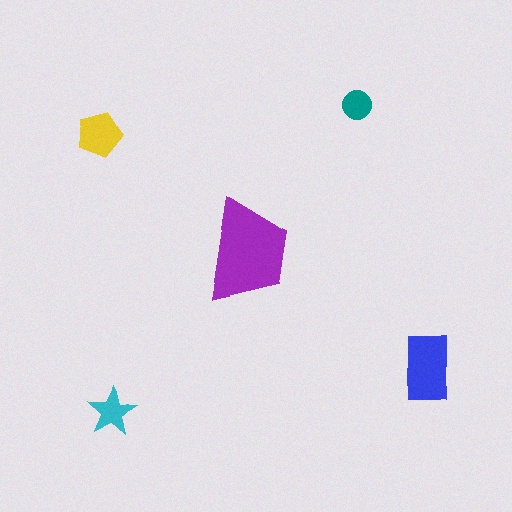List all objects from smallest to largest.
The teal circle, the cyan star, the yellow pentagon, the blue rectangle, the purple trapezoid.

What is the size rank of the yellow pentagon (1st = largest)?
3rd.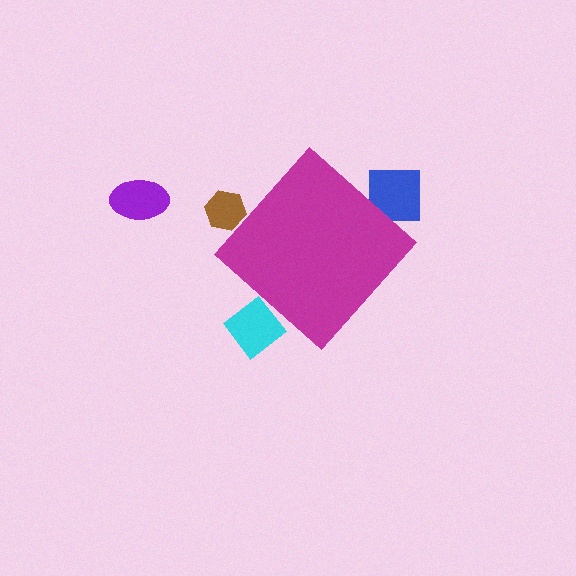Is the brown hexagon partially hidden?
Yes, the brown hexagon is partially hidden behind the magenta diamond.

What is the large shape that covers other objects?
A magenta diamond.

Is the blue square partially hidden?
Yes, the blue square is partially hidden behind the magenta diamond.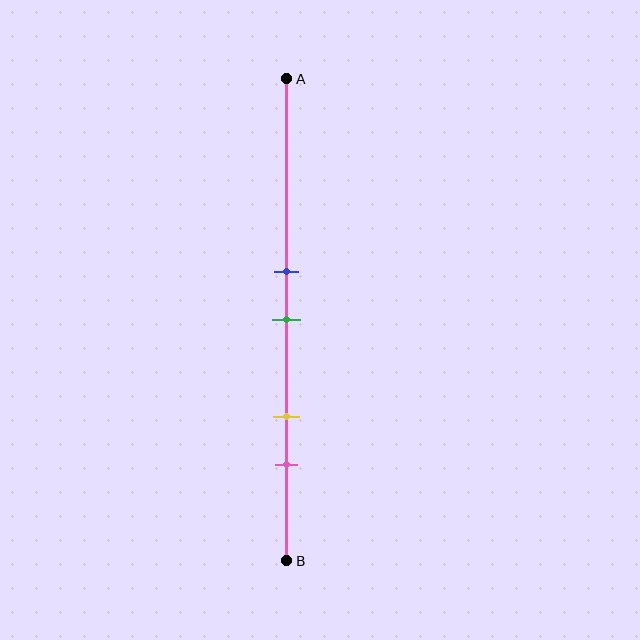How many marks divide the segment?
There are 4 marks dividing the segment.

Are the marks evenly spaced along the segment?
No, the marks are not evenly spaced.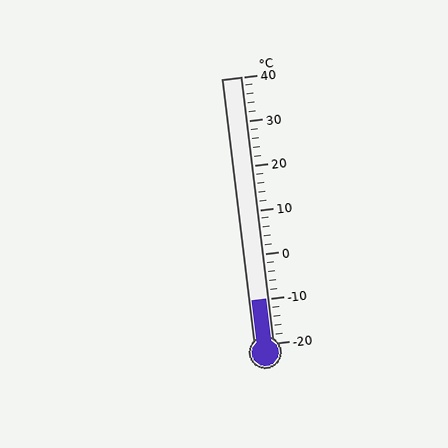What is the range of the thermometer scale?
The thermometer scale ranges from -20°C to 40°C.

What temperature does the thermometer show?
The thermometer shows approximately -10°C.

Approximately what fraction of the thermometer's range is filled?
The thermometer is filled to approximately 15% of its range.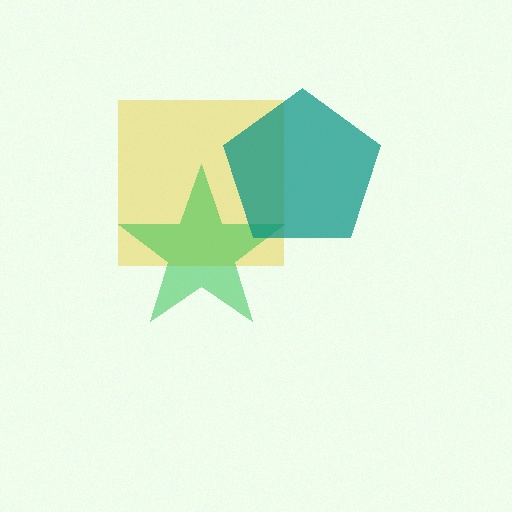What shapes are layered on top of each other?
The layered shapes are: a yellow square, a green star, a teal pentagon.